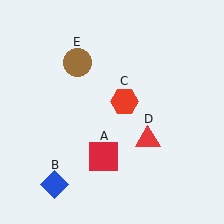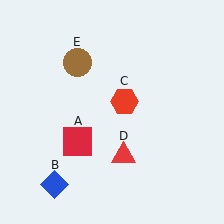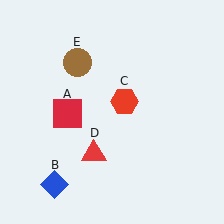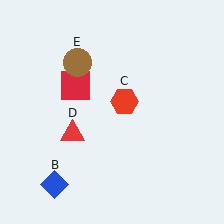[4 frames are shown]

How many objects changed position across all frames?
2 objects changed position: red square (object A), red triangle (object D).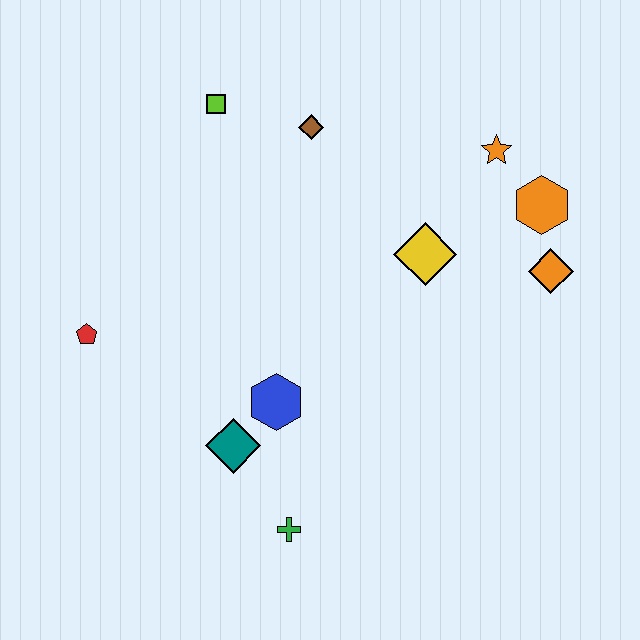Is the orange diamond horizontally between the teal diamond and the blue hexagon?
No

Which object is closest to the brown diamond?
The lime square is closest to the brown diamond.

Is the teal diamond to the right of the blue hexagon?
No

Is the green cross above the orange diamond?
No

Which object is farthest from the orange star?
The red pentagon is farthest from the orange star.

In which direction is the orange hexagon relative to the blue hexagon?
The orange hexagon is to the right of the blue hexagon.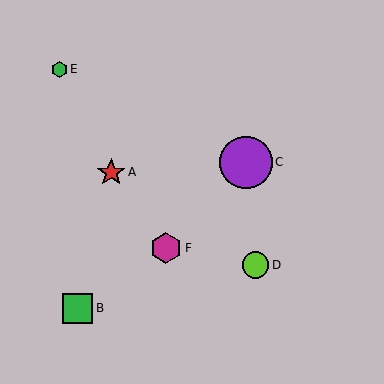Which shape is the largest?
The purple circle (labeled C) is the largest.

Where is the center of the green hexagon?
The center of the green hexagon is at (60, 69).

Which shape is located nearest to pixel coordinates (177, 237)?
The magenta hexagon (labeled F) at (166, 248) is nearest to that location.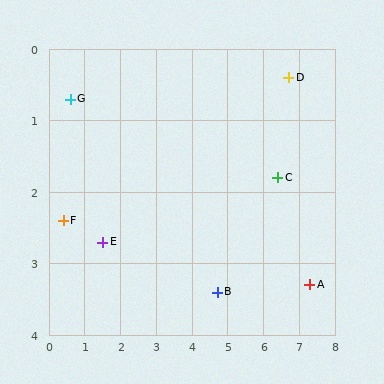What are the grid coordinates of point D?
Point D is at approximately (6.7, 0.4).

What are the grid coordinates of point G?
Point G is at approximately (0.6, 0.7).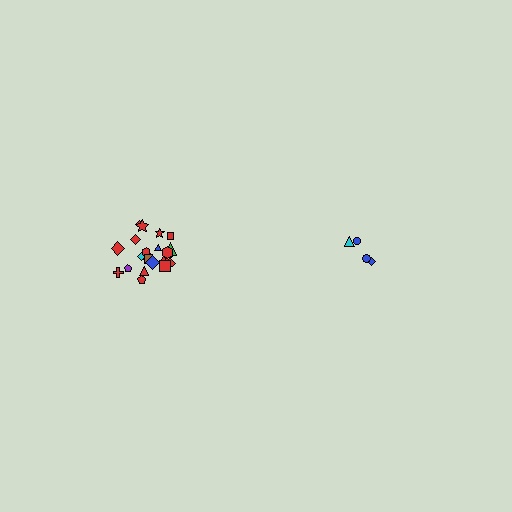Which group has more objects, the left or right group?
The left group.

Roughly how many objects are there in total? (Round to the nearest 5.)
Roughly 25 objects in total.